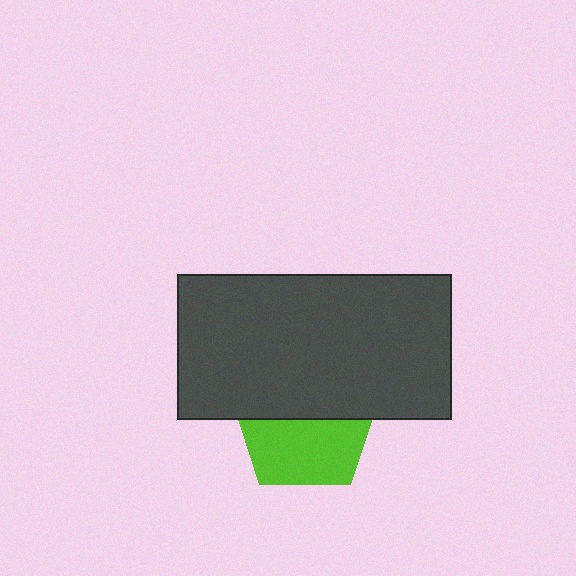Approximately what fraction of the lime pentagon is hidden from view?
Roughly 49% of the lime pentagon is hidden behind the dark gray rectangle.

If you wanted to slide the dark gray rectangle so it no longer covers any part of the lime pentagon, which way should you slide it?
Slide it up — that is the most direct way to separate the two shapes.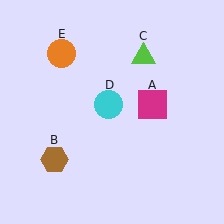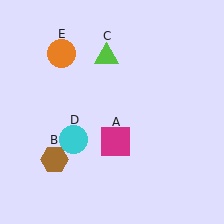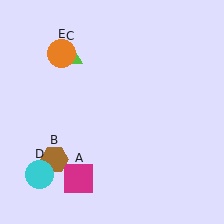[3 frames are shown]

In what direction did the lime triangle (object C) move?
The lime triangle (object C) moved left.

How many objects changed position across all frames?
3 objects changed position: magenta square (object A), lime triangle (object C), cyan circle (object D).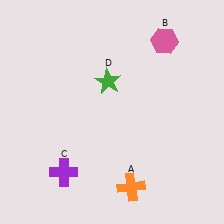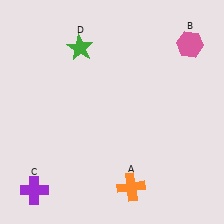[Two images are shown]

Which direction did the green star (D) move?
The green star (D) moved up.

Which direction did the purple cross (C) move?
The purple cross (C) moved left.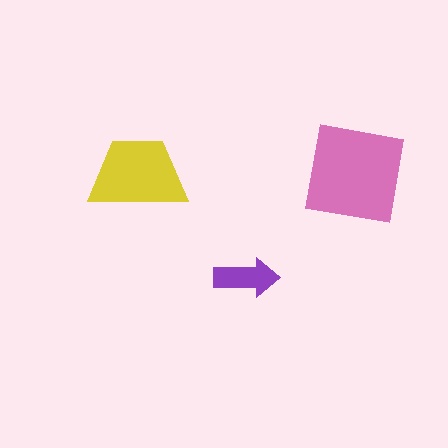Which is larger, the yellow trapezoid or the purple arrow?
The yellow trapezoid.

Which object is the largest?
The pink square.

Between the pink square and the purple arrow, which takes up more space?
The pink square.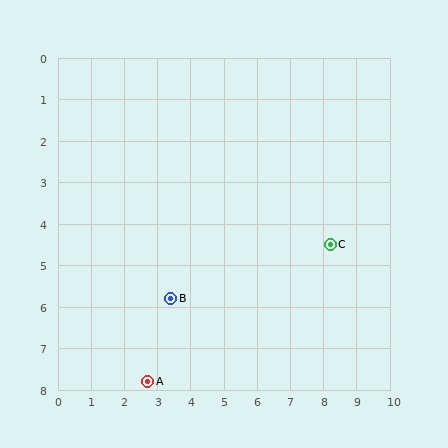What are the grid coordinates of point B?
Point B is at approximately (3.4, 5.8).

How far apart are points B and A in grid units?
Points B and A are about 2.1 grid units apart.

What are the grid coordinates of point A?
Point A is at approximately (2.7, 7.8).